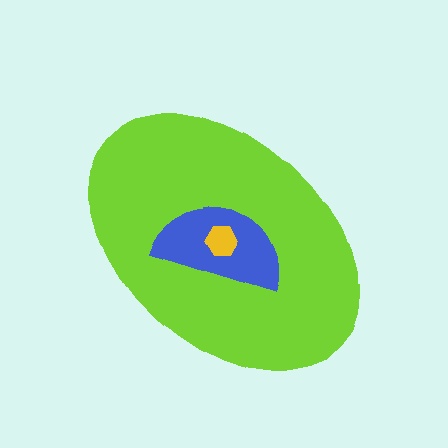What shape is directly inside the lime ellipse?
The blue semicircle.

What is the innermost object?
The yellow hexagon.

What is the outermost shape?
The lime ellipse.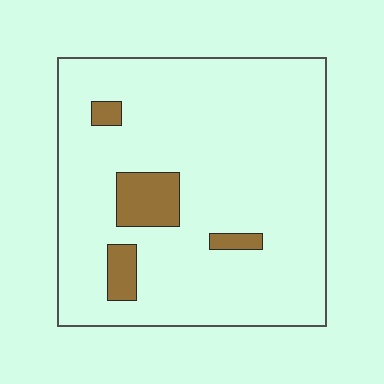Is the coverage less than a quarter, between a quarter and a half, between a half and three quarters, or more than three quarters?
Less than a quarter.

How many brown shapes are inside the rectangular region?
4.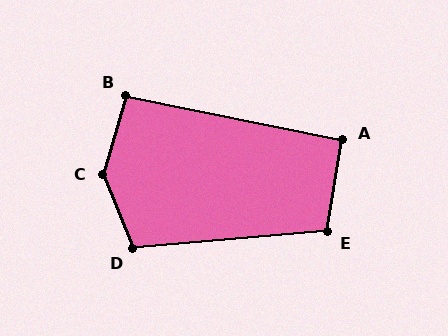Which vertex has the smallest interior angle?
A, at approximately 92 degrees.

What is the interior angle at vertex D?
Approximately 107 degrees (obtuse).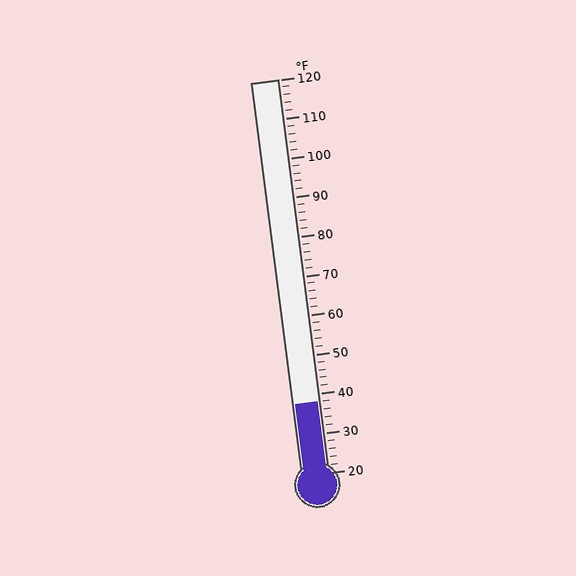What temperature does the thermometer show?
The thermometer shows approximately 38°F.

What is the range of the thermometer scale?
The thermometer scale ranges from 20°F to 120°F.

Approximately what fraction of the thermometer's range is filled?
The thermometer is filled to approximately 20% of its range.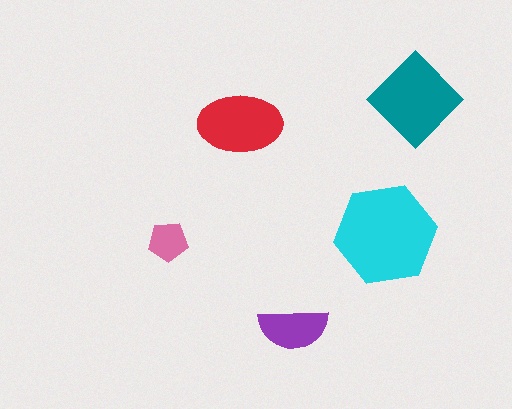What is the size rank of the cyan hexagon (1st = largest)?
1st.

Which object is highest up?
The teal diamond is topmost.